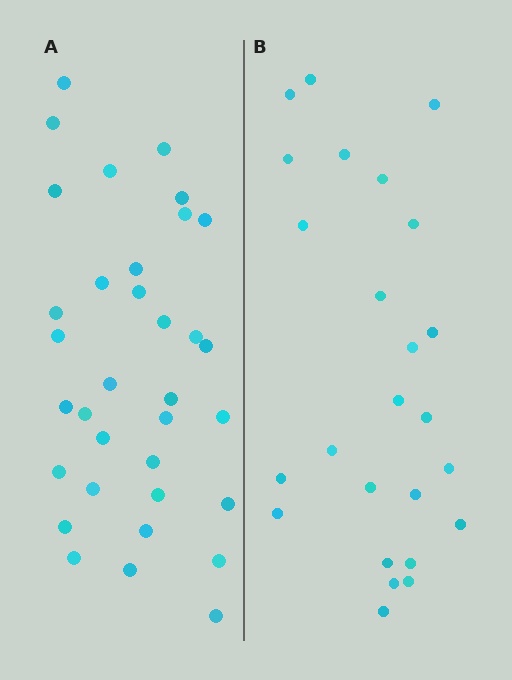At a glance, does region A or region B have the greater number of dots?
Region A (the left region) has more dots.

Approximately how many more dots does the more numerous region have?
Region A has roughly 8 or so more dots than region B.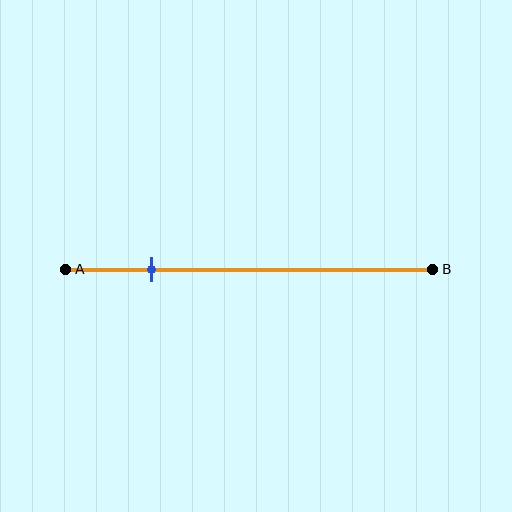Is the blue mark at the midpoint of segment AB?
No, the mark is at about 25% from A, not at the 50% midpoint.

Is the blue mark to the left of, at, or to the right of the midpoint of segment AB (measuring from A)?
The blue mark is to the left of the midpoint of segment AB.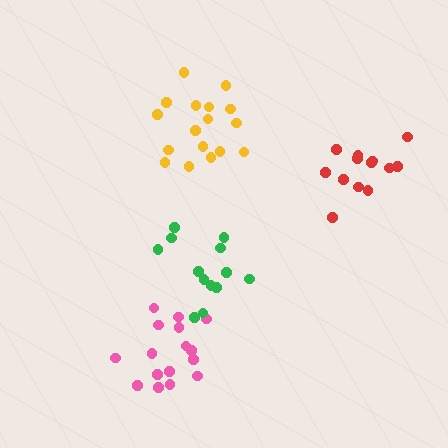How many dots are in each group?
Group 1: 16 dots, Group 2: 13 dots, Group 3: 13 dots, Group 4: 17 dots (59 total).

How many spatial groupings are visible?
There are 4 spatial groupings.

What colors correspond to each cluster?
The clusters are colored: pink, red, green, yellow.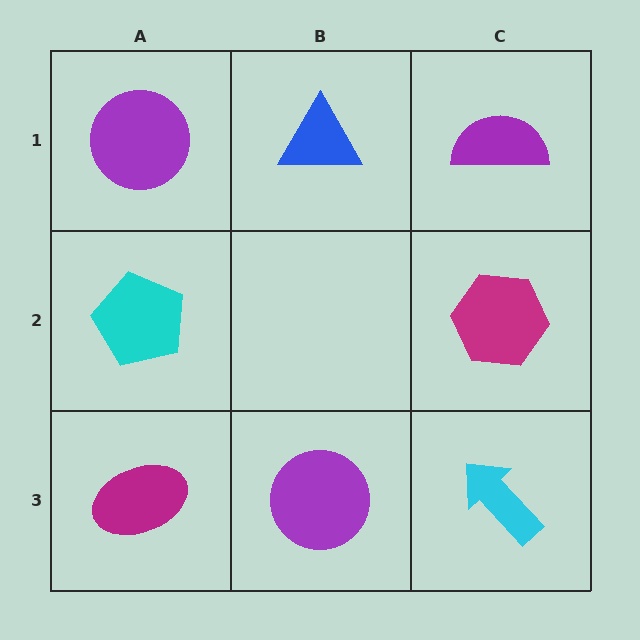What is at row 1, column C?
A purple semicircle.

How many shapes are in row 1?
3 shapes.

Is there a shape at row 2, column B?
No, that cell is empty.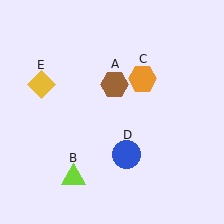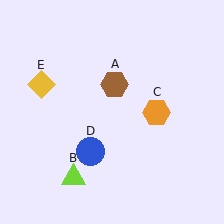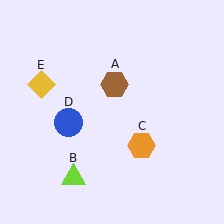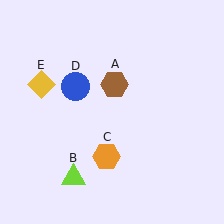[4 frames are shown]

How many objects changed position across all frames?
2 objects changed position: orange hexagon (object C), blue circle (object D).